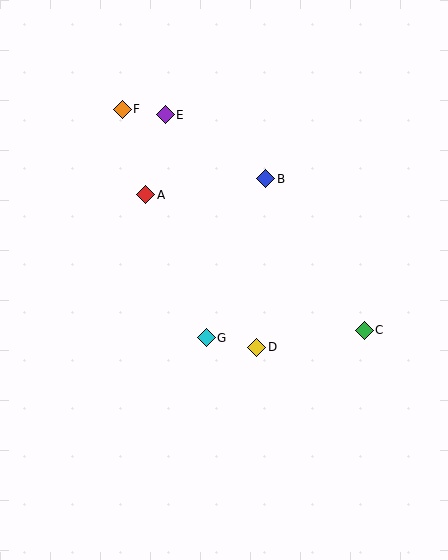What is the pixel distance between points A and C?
The distance between A and C is 257 pixels.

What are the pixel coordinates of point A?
Point A is at (146, 195).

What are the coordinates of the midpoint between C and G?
The midpoint between C and G is at (285, 334).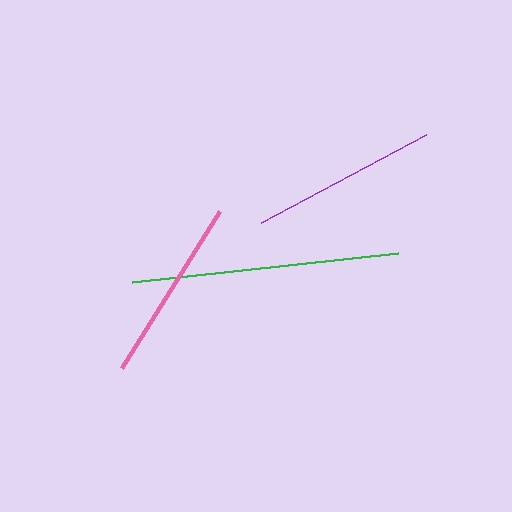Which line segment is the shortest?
The pink line is the shortest at approximately 186 pixels.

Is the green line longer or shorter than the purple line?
The green line is longer than the purple line.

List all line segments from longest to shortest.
From longest to shortest: green, purple, pink.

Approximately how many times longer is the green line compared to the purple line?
The green line is approximately 1.4 times the length of the purple line.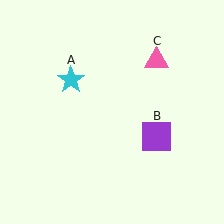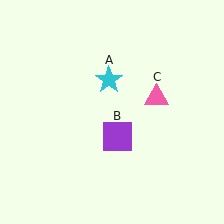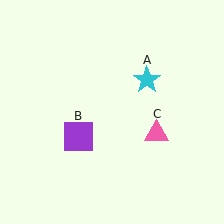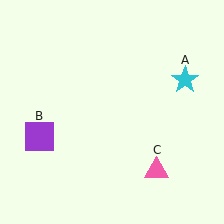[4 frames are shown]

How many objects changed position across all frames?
3 objects changed position: cyan star (object A), purple square (object B), pink triangle (object C).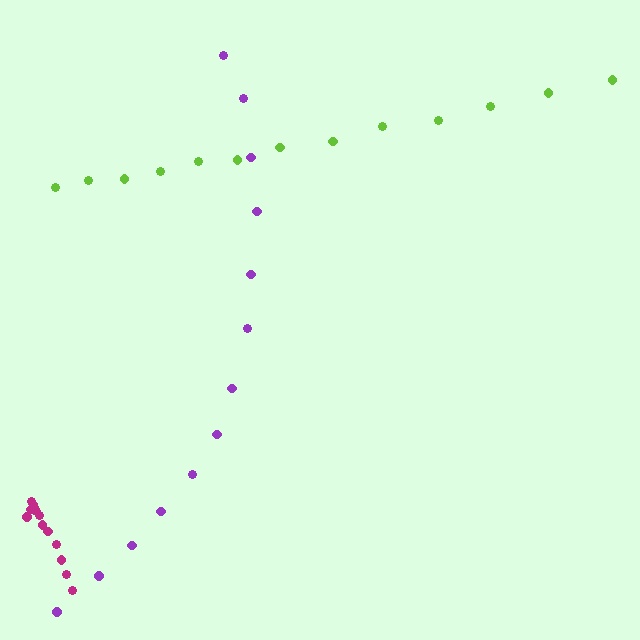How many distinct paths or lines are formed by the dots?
There are 3 distinct paths.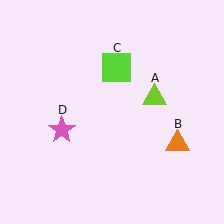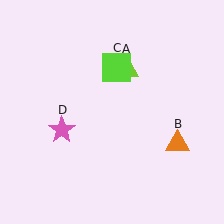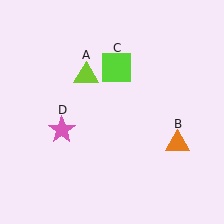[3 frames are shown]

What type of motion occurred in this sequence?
The lime triangle (object A) rotated counterclockwise around the center of the scene.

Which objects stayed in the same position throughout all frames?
Orange triangle (object B) and lime square (object C) and pink star (object D) remained stationary.